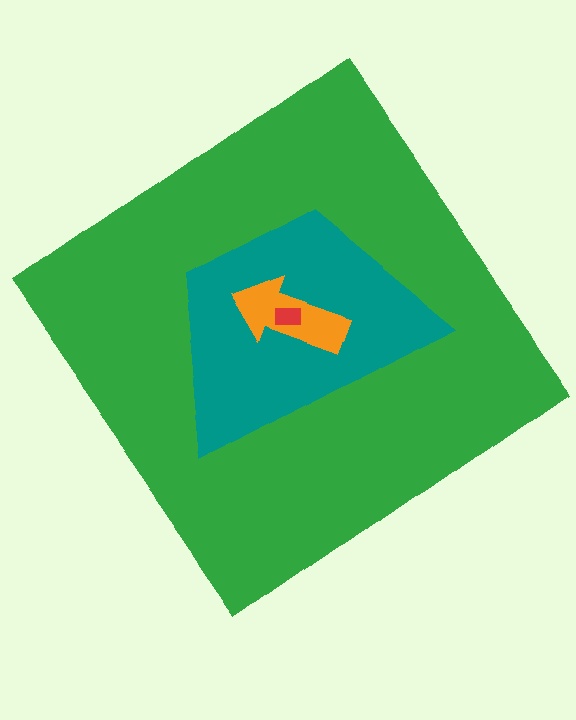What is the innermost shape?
The red rectangle.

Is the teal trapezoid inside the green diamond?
Yes.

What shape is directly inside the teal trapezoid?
The orange arrow.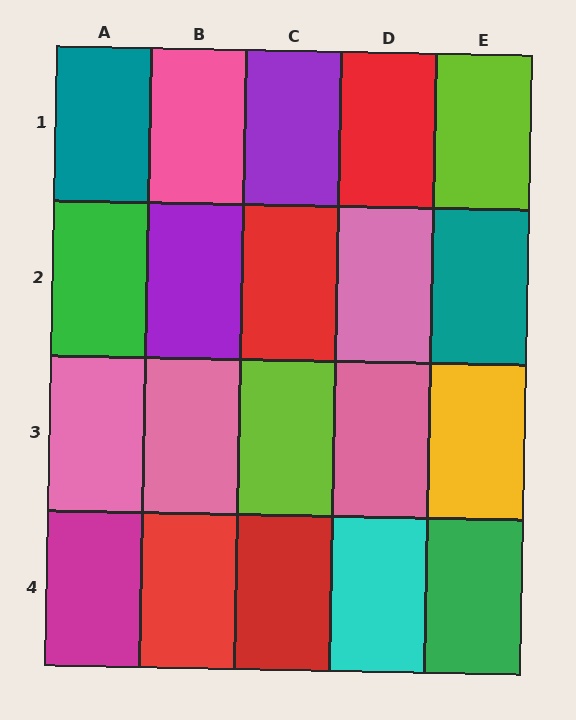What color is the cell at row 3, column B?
Pink.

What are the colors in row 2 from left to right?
Green, purple, red, pink, teal.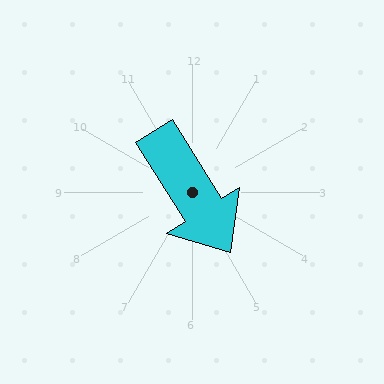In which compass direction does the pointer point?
Southeast.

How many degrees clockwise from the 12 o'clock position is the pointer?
Approximately 148 degrees.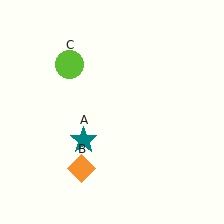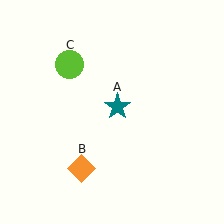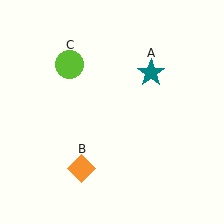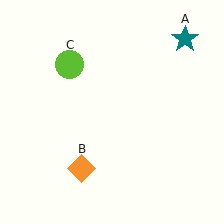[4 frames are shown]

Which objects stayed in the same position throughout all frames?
Orange diamond (object B) and lime circle (object C) remained stationary.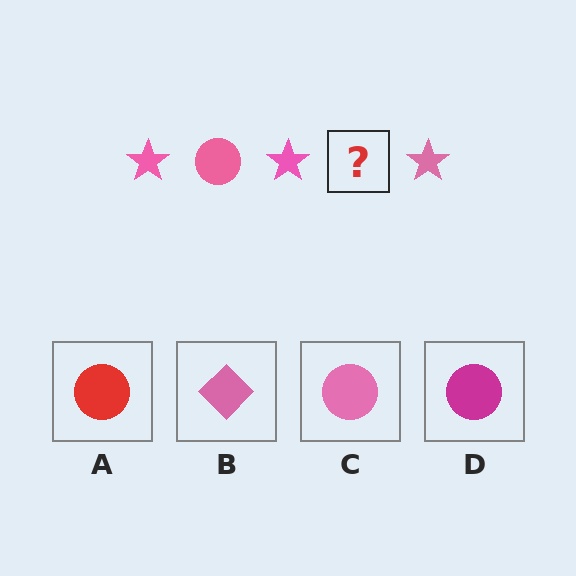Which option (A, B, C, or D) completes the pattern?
C.